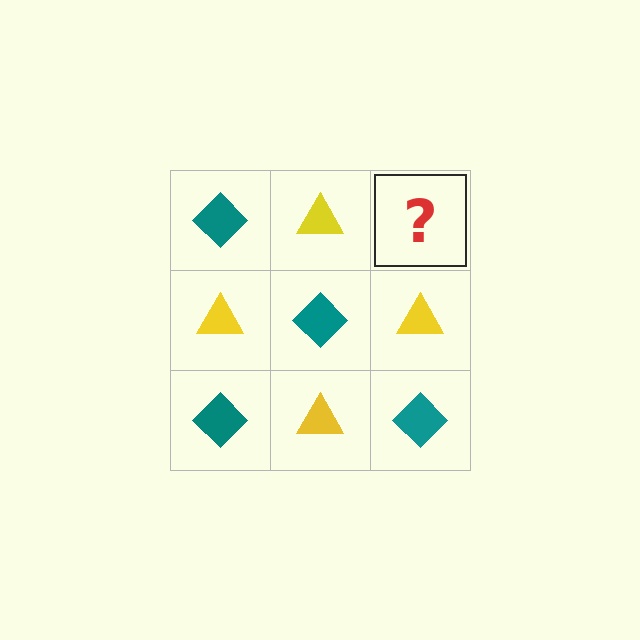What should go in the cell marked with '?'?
The missing cell should contain a teal diamond.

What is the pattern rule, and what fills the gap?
The rule is that it alternates teal diamond and yellow triangle in a checkerboard pattern. The gap should be filled with a teal diamond.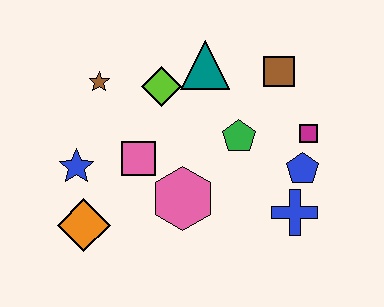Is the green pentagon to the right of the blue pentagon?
No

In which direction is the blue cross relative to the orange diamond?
The blue cross is to the right of the orange diamond.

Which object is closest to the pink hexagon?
The pink square is closest to the pink hexagon.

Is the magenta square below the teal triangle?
Yes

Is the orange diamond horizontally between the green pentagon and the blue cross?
No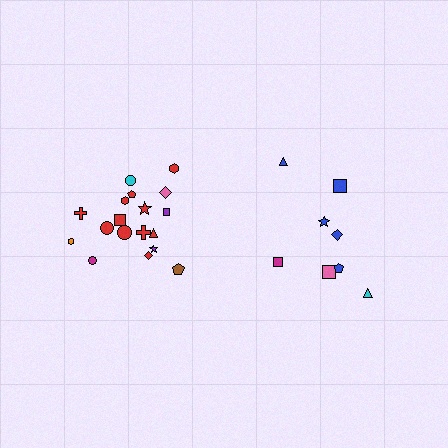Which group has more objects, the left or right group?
The left group.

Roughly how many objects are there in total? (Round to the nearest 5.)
Roughly 25 objects in total.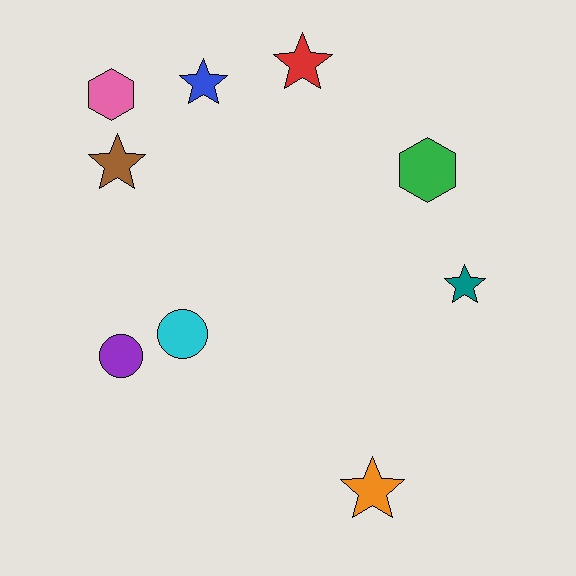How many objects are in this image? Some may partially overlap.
There are 9 objects.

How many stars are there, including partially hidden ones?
There are 5 stars.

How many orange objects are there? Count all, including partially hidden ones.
There is 1 orange object.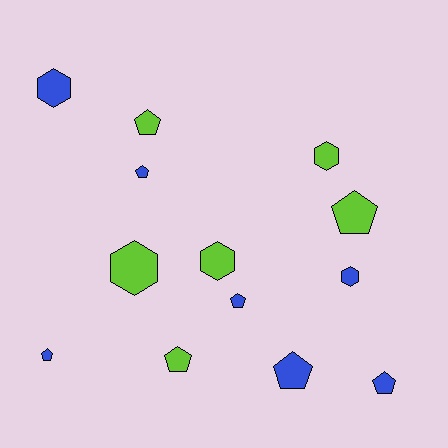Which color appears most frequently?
Blue, with 7 objects.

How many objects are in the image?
There are 13 objects.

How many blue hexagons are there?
There are 2 blue hexagons.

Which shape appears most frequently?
Pentagon, with 8 objects.